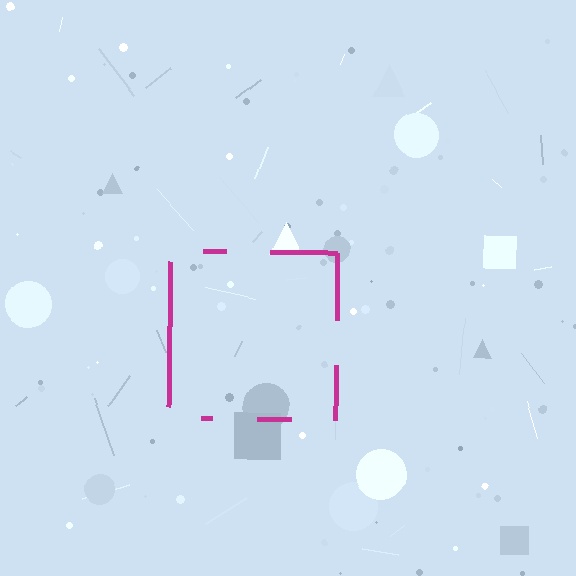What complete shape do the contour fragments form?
The contour fragments form a square.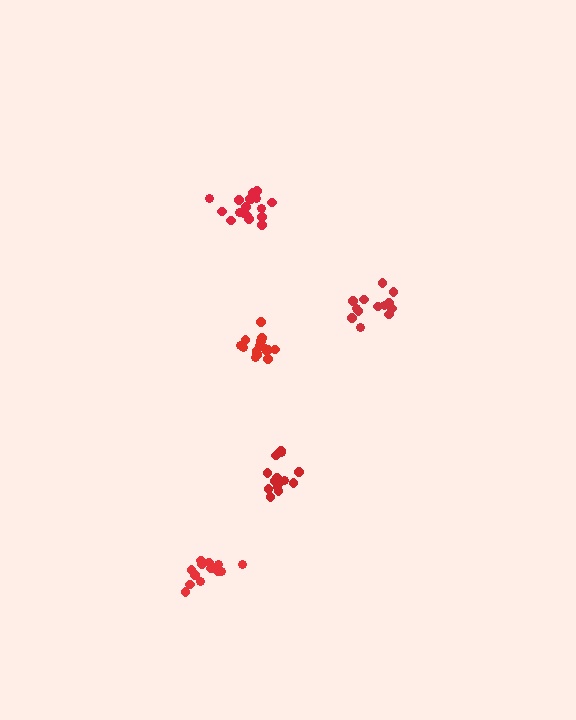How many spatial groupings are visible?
There are 5 spatial groupings.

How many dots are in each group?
Group 1: 18 dots, Group 2: 16 dots, Group 3: 14 dots, Group 4: 13 dots, Group 5: 15 dots (76 total).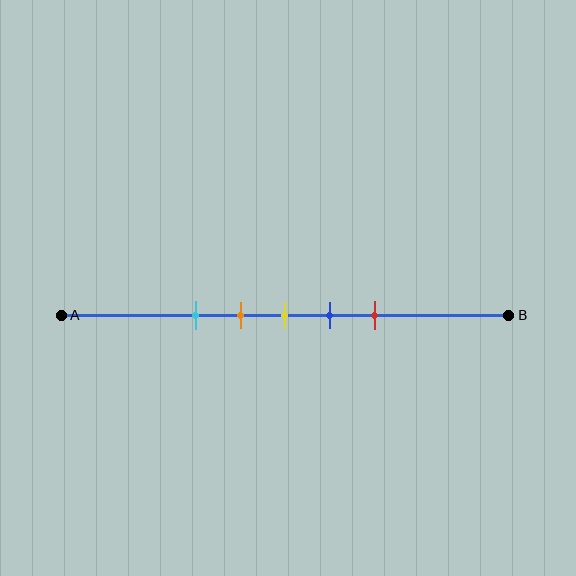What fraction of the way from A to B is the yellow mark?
The yellow mark is approximately 50% (0.5) of the way from A to B.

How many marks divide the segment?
There are 5 marks dividing the segment.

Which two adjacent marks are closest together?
The orange and yellow marks are the closest adjacent pair.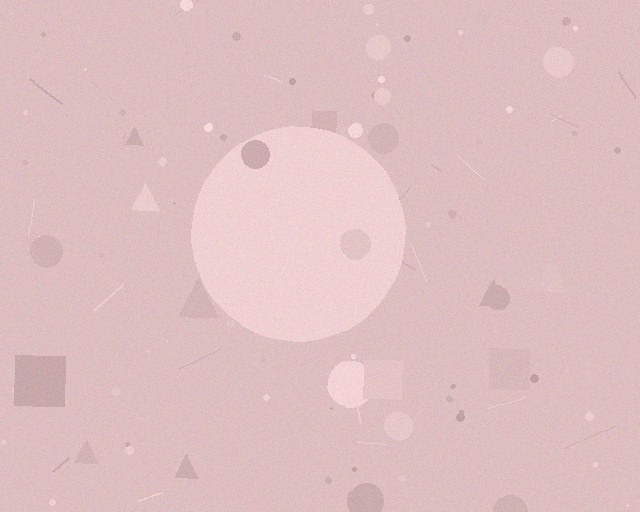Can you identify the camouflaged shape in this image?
The camouflaged shape is a circle.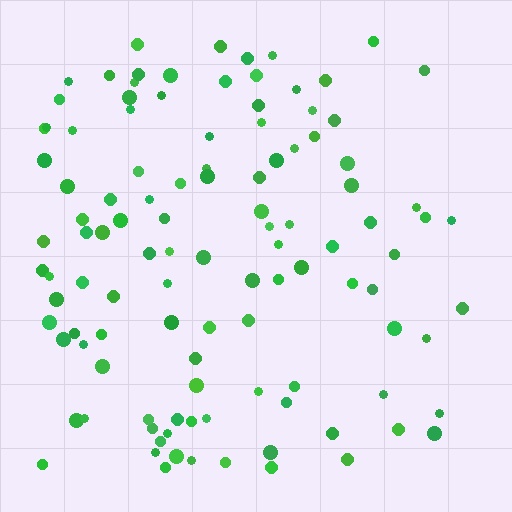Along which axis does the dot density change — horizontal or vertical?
Horizontal.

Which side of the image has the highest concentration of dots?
The left.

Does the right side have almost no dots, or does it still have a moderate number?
Still a moderate number, just noticeably fewer than the left.